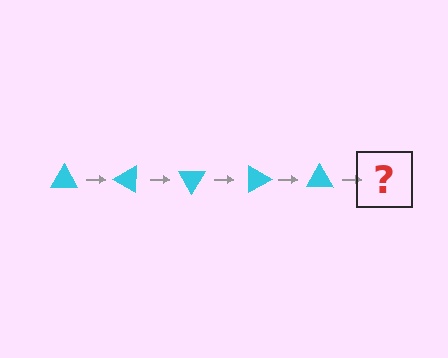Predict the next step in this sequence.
The next step is a cyan triangle rotated 150 degrees.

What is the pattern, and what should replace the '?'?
The pattern is that the triangle rotates 30 degrees each step. The '?' should be a cyan triangle rotated 150 degrees.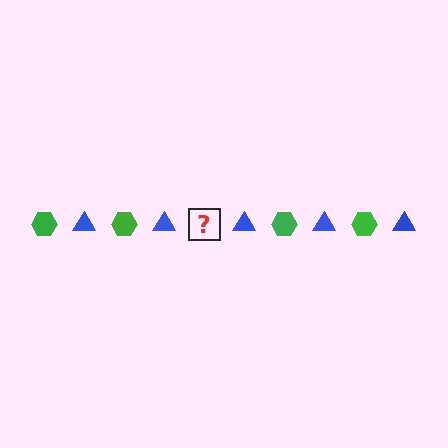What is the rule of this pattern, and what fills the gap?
The rule is that the pattern alternates between green hexagon and blue triangle. The gap should be filled with a green hexagon.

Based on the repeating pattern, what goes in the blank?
The blank should be a green hexagon.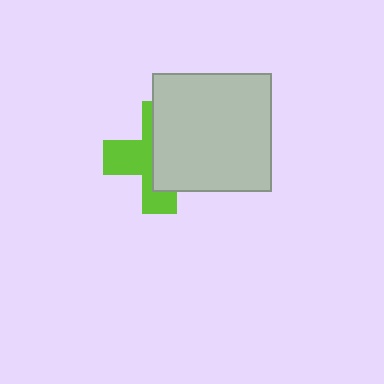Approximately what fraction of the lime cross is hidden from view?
Roughly 55% of the lime cross is hidden behind the light gray square.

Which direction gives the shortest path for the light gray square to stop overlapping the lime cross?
Moving right gives the shortest separation.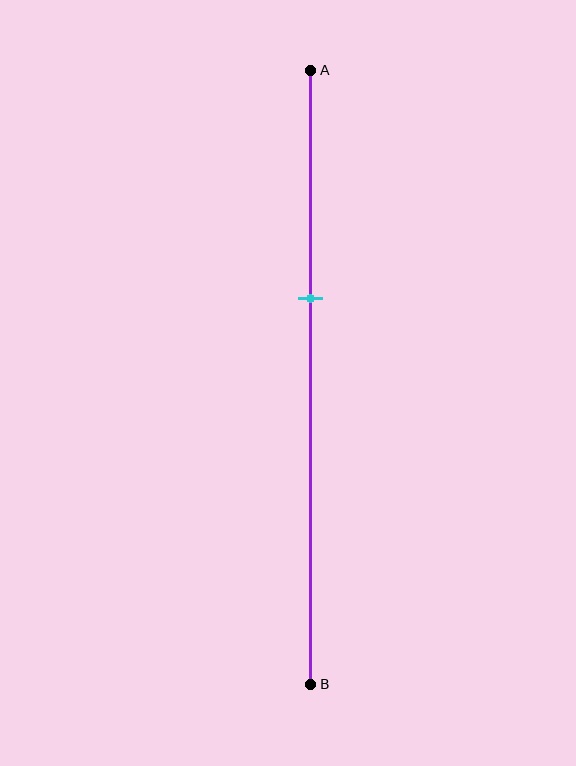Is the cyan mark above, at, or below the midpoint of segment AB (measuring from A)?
The cyan mark is above the midpoint of segment AB.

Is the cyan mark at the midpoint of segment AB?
No, the mark is at about 35% from A, not at the 50% midpoint.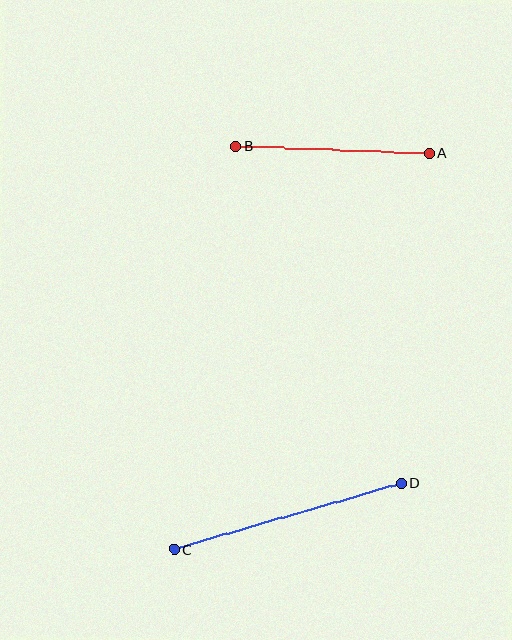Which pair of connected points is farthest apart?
Points C and D are farthest apart.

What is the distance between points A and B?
The distance is approximately 194 pixels.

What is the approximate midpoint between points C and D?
The midpoint is at approximately (288, 516) pixels.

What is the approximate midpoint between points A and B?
The midpoint is at approximately (333, 149) pixels.